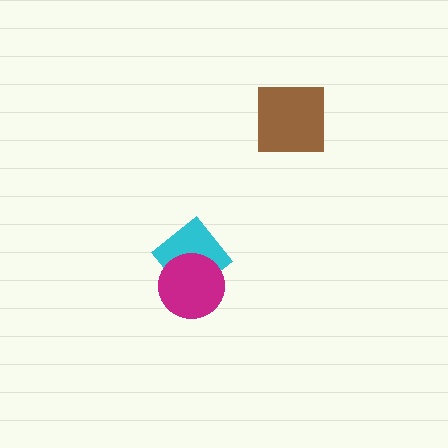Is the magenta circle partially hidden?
No, no other shape covers it.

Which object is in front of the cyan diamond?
The magenta circle is in front of the cyan diamond.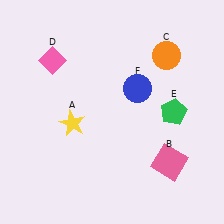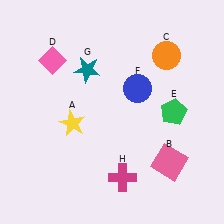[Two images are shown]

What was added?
A teal star (G), a magenta cross (H) were added in Image 2.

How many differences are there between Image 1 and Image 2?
There are 2 differences between the two images.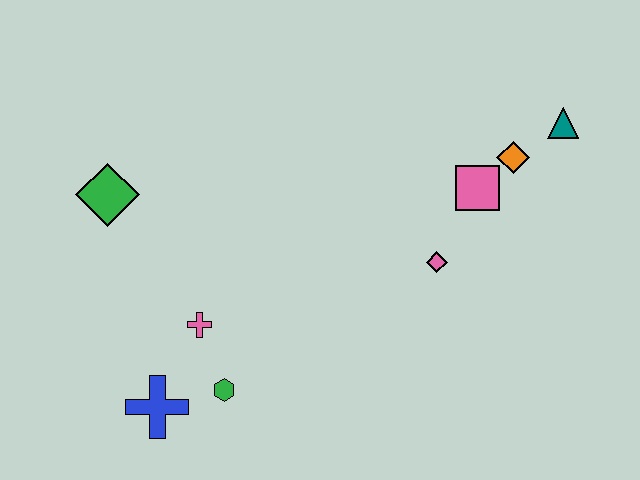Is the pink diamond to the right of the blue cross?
Yes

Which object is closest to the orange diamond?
The pink square is closest to the orange diamond.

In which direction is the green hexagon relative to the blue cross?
The green hexagon is to the right of the blue cross.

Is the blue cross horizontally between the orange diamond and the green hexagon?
No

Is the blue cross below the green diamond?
Yes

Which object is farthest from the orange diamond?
The blue cross is farthest from the orange diamond.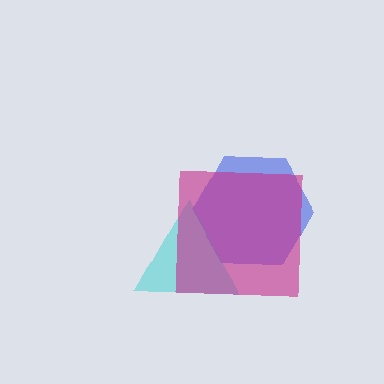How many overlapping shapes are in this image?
There are 3 overlapping shapes in the image.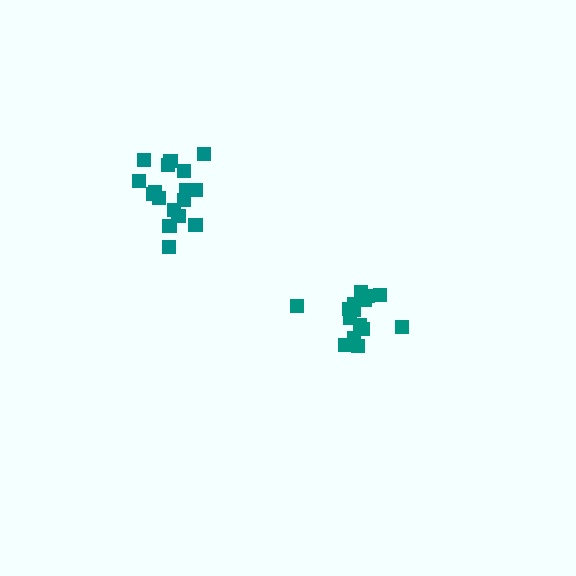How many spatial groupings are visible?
There are 2 spatial groupings.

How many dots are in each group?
Group 1: 15 dots, Group 2: 17 dots (32 total).